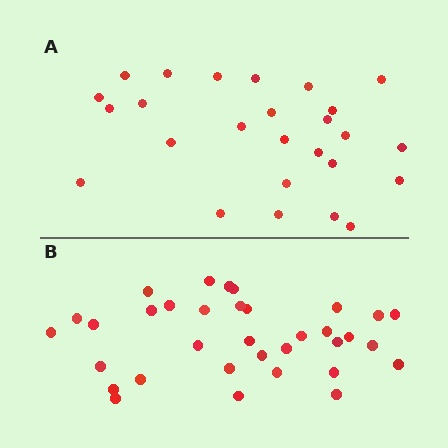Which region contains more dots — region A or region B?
Region B (the bottom region) has more dots.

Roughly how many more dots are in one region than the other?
Region B has roughly 8 or so more dots than region A.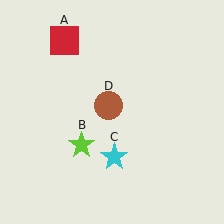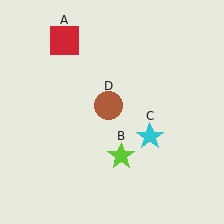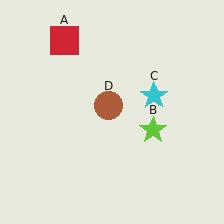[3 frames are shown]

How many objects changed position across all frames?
2 objects changed position: lime star (object B), cyan star (object C).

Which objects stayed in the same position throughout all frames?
Red square (object A) and brown circle (object D) remained stationary.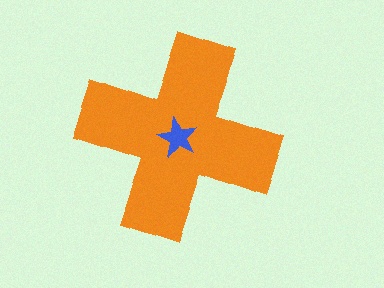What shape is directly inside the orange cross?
The blue star.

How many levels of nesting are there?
2.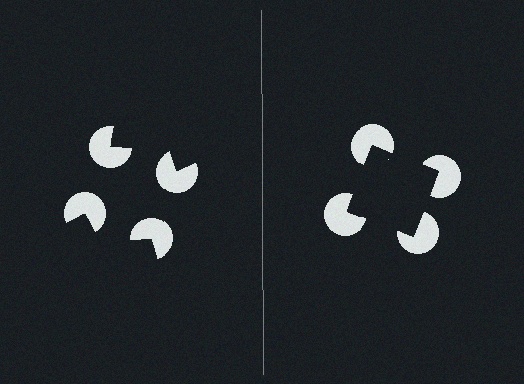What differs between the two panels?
The pac-man discs are positioned identically on both sides; only the wedge orientations differ. On the right they align to a square; on the left they are misaligned.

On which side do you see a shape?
An illusory square appears on the right side. On the left side the wedge cuts are rotated, so no coherent shape forms.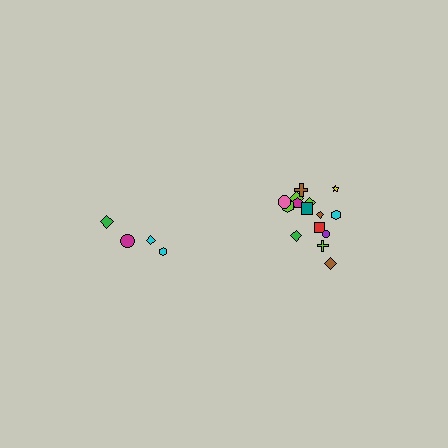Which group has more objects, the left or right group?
The right group.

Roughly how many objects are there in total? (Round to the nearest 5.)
Roughly 20 objects in total.